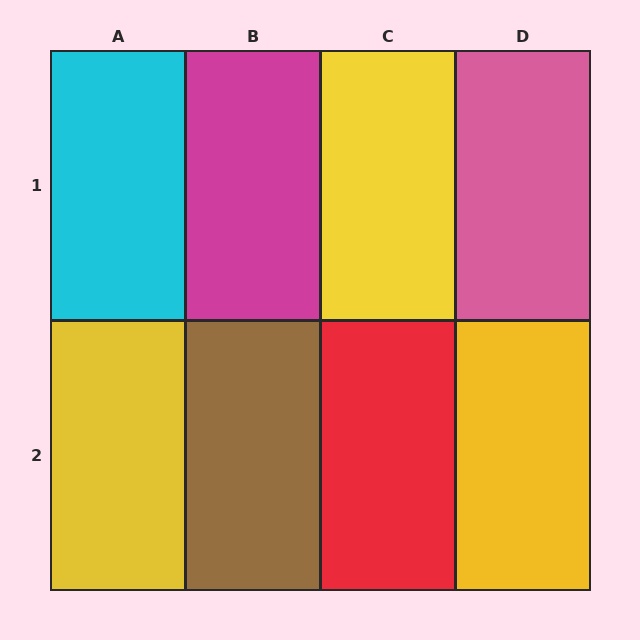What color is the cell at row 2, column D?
Yellow.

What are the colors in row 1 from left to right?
Cyan, magenta, yellow, pink.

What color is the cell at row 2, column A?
Yellow.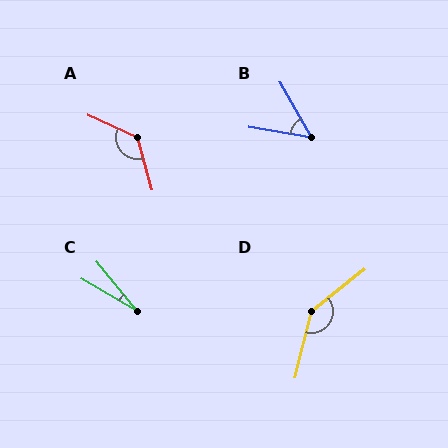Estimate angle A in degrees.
Approximately 129 degrees.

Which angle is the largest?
D, at approximately 143 degrees.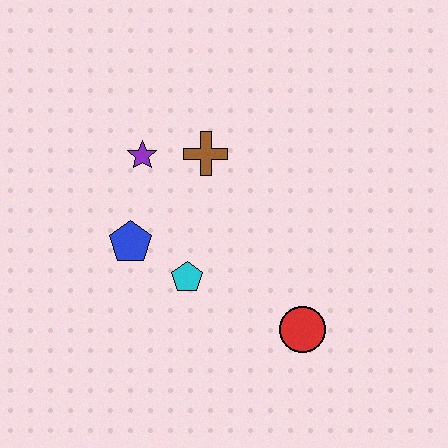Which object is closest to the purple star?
The brown cross is closest to the purple star.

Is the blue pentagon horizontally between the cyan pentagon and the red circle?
No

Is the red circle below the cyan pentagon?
Yes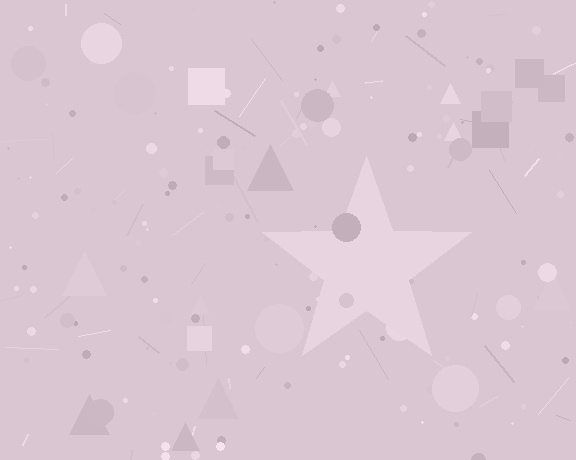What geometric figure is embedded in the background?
A star is embedded in the background.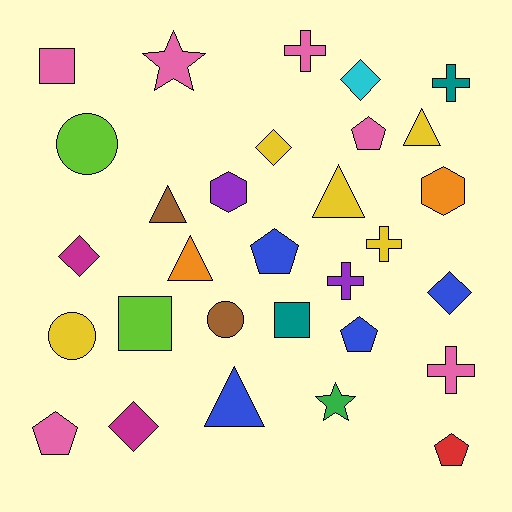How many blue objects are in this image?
There are 4 blue objects.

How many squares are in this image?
There are 3 squares.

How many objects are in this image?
There are 30 objects.